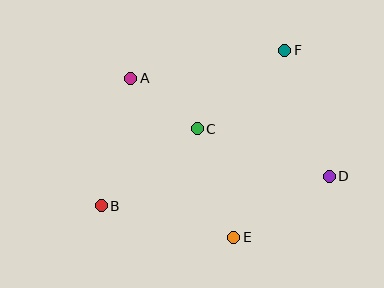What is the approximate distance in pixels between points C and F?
The distance between C and F is approximately 118 pixels.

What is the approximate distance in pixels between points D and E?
The distance between D and E is approximately 113 pixels.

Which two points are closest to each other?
Points A and C are closest to each other.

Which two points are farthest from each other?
Points B and F are farthest from each other.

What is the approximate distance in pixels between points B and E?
The distance between B and E is approximately 136 pixels.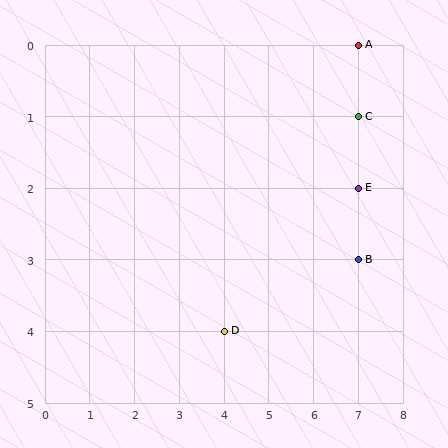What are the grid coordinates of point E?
Point E is at grid coordinates (7, 2).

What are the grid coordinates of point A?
Point A is at grid coordinates (7, 0).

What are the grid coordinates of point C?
Point C is at grid coordinates (7, 1).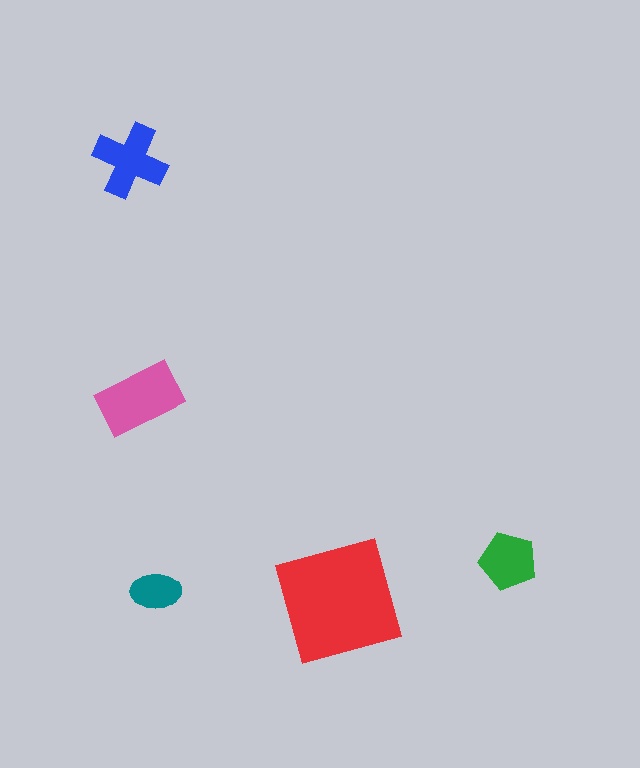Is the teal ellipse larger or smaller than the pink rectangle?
Smaller.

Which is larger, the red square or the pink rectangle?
The red square.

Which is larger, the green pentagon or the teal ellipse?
The green pentagon.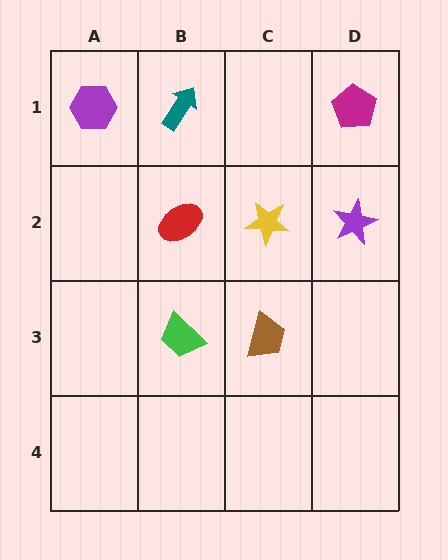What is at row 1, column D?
A magenta pentagon.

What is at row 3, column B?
A green trapezoid.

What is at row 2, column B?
A red ellipse.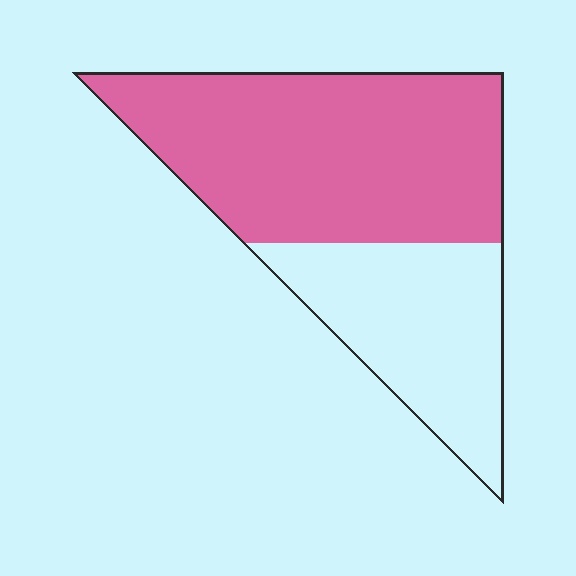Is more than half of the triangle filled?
Yes.